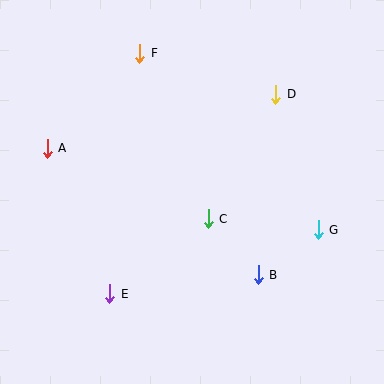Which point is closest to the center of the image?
Point C at (208, 219) is closest to the center.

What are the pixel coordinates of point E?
Point E is at (110, 294).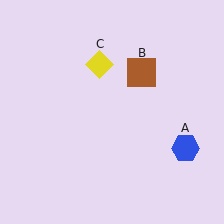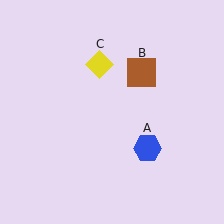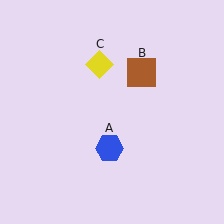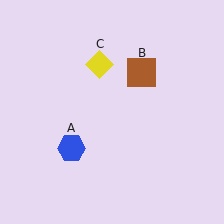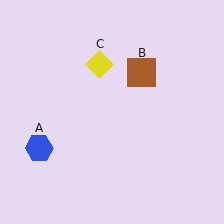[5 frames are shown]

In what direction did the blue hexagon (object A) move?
The blue hexagon (object A) moved left.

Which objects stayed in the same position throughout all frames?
Brown square (object B) and yellow diamond (object C) remained stationary.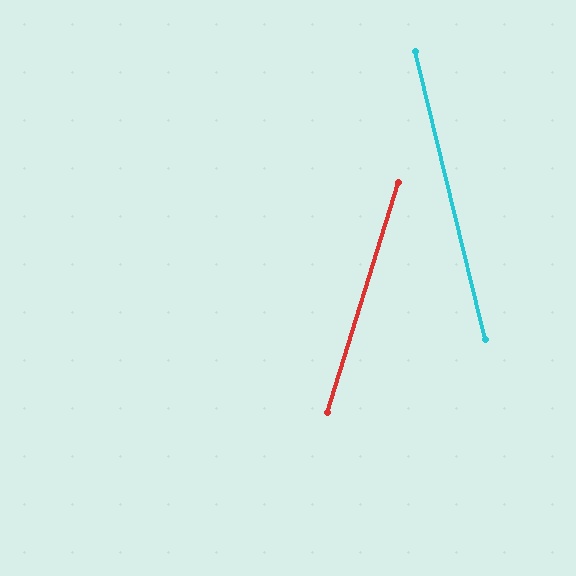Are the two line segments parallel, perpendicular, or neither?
Neither parallel nor perpendicular — they differ by about 31°.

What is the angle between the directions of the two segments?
Approximately 31 degrees.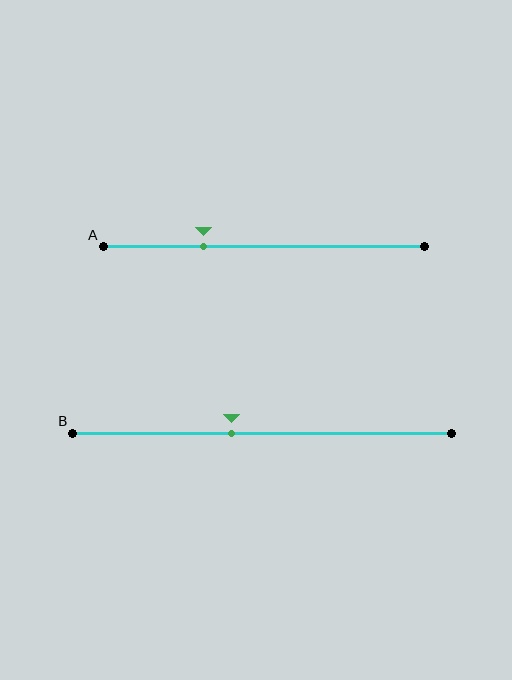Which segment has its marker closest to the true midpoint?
Segment B has its marker closest to the true midpoint.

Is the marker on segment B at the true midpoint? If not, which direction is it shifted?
No, the marker on segment B is shifted to the left by about 8% of the segment length.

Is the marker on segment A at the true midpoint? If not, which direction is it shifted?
No, the marker on segment A is shifted to the left by about 19% of the segment length.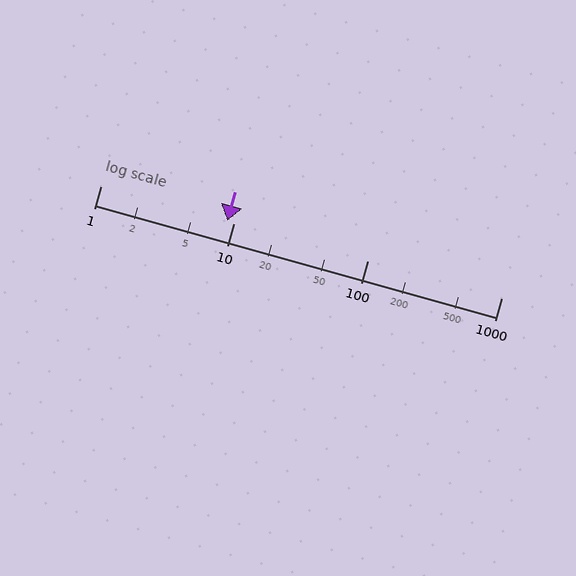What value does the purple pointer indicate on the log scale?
The pointer indicates approximately 8.9.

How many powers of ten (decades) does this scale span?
The scale spans 3 decades, from 1 to 1000.